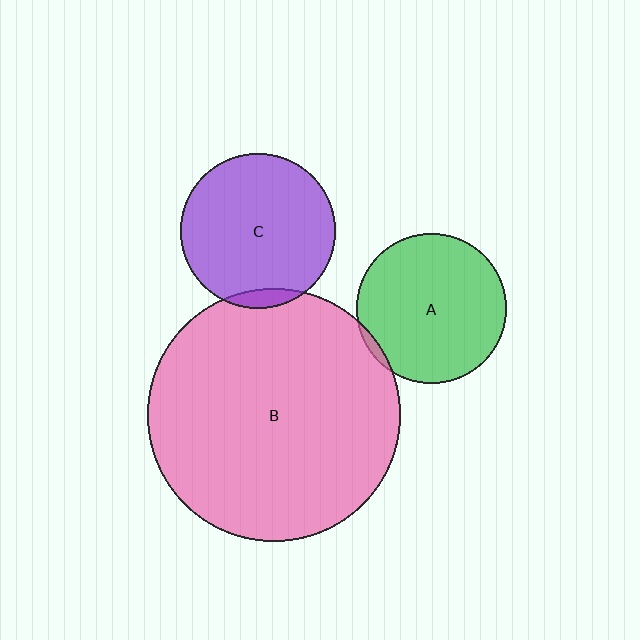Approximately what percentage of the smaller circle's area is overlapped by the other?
Approximately 5%.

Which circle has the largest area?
Circle B (pink).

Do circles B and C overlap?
Yes.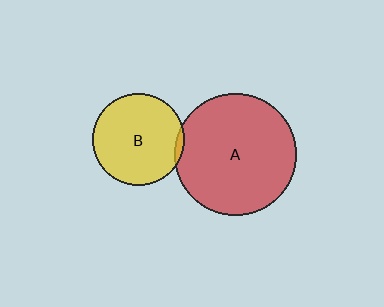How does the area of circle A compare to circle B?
Approximately 1.8 times.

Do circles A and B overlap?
Yes.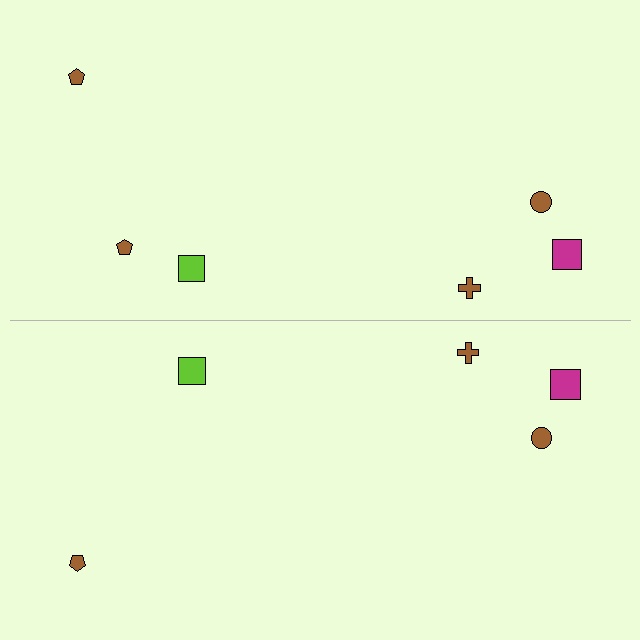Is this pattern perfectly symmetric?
No, the pattern is not perfectly symmetric. A brown pentagon is missing from the bottom side.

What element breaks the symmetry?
A brown pentagon is missing from the bottom side.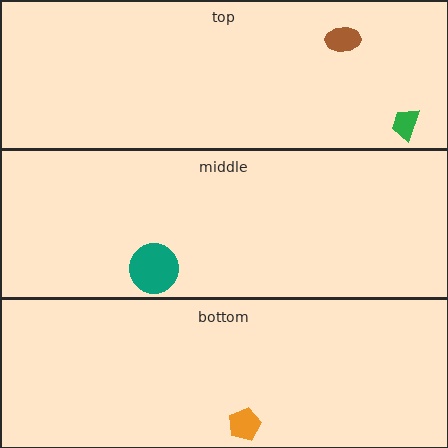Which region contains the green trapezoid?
The top region.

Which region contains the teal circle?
The middle region.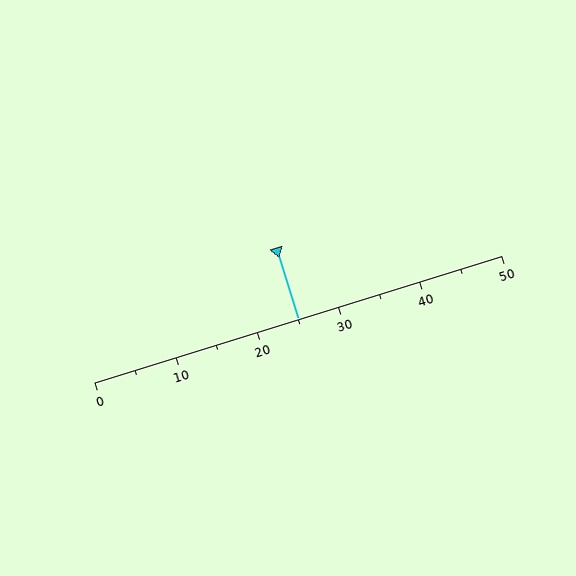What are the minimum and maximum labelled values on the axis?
The axis runs from 0 to 50.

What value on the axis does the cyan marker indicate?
The marker indicates approximately 25.